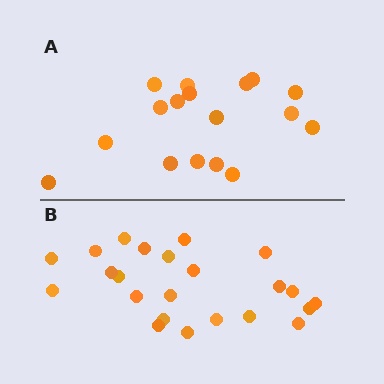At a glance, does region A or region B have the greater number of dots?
Region B (the bottom region) has more dots.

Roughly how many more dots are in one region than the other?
Region B has about 6 more dots than region A.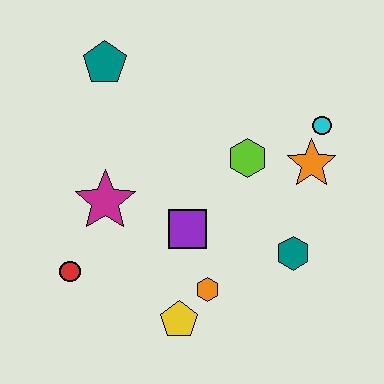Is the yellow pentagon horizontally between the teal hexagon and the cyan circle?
No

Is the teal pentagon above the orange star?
Yes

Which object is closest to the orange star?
The cyan circle is closest to the orange star.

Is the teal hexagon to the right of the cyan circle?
No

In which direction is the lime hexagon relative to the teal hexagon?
The lime hexagon is above the teal hexagon.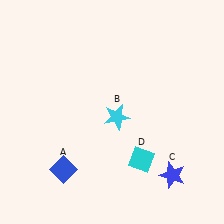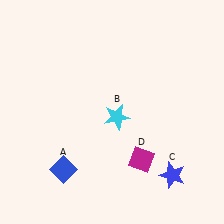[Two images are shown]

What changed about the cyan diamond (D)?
In Image 1, D is cyan. In Image 2, it changed to magenta.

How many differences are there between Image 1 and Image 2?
There is 1 difference between the two images.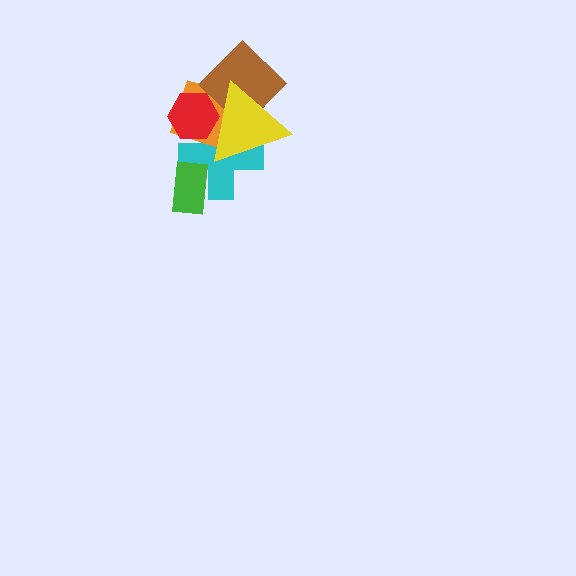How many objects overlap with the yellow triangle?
4 objects overlap with the yellow triangle.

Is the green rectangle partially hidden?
No, no other shape covers it.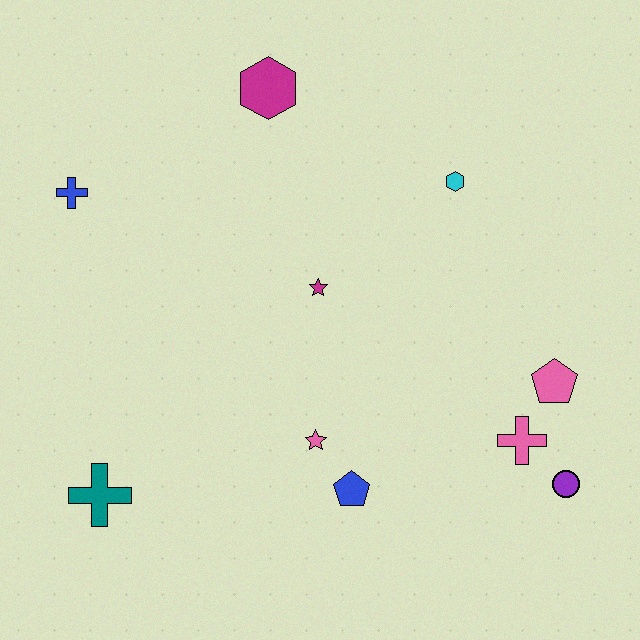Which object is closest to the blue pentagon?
The pink star is closest to the blue pentagon.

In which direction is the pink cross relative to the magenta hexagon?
The pink cross is below the magenta hexagon.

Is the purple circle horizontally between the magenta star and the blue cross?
No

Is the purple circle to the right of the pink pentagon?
Yes